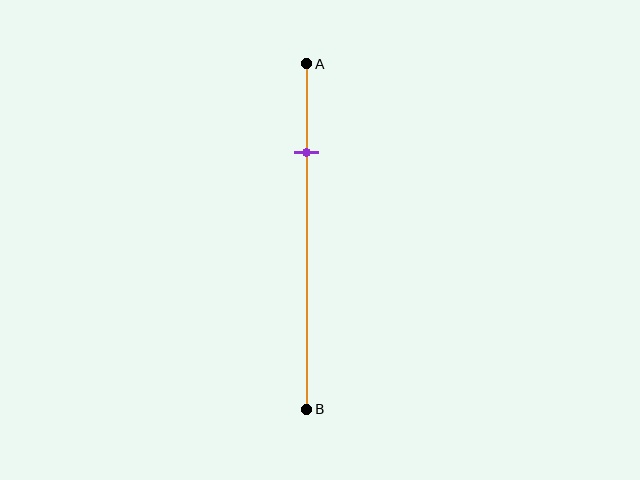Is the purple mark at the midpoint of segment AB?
No, the mark is at about 25% from A, not at the 50% midpoint.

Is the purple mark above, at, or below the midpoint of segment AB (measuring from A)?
The purple mark is above the midpoint of segment AB.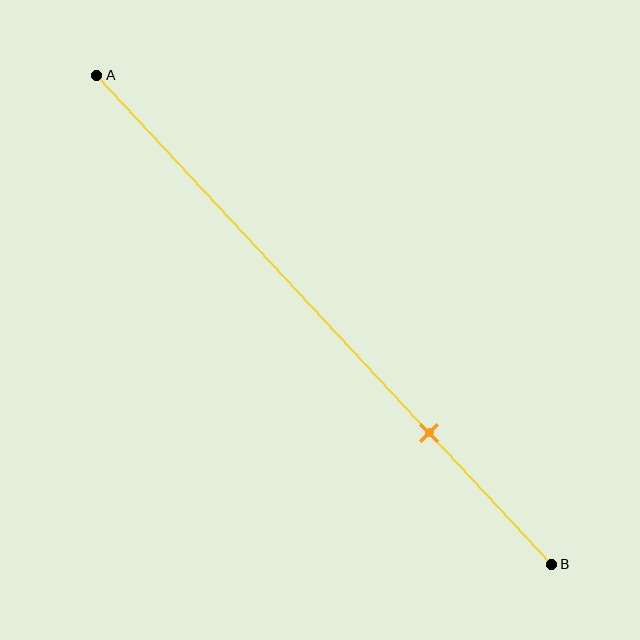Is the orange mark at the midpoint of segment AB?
No, the mark is at about 75% from A, not at the 50% midpoint.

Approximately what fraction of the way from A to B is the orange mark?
The orange mark is approximately 75% of the way from A to B.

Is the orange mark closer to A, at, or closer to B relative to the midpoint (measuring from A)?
The orange mark is closer to point B than the midpoint of segment AB.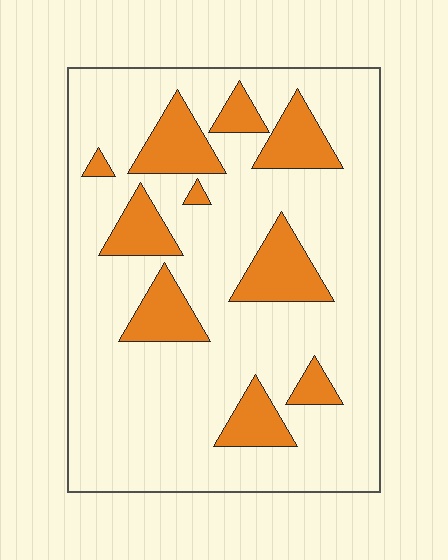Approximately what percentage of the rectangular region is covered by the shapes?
Approximately 20%.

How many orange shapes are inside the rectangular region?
10.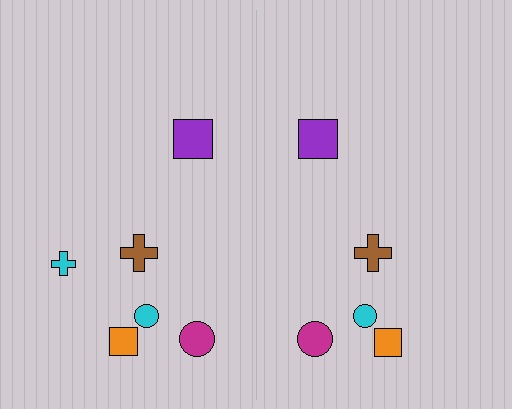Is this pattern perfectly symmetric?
No, the pattern is not perfectly symmetric. A cyan cross is missing from the right side.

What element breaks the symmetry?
A cyan cross is missing from the right side.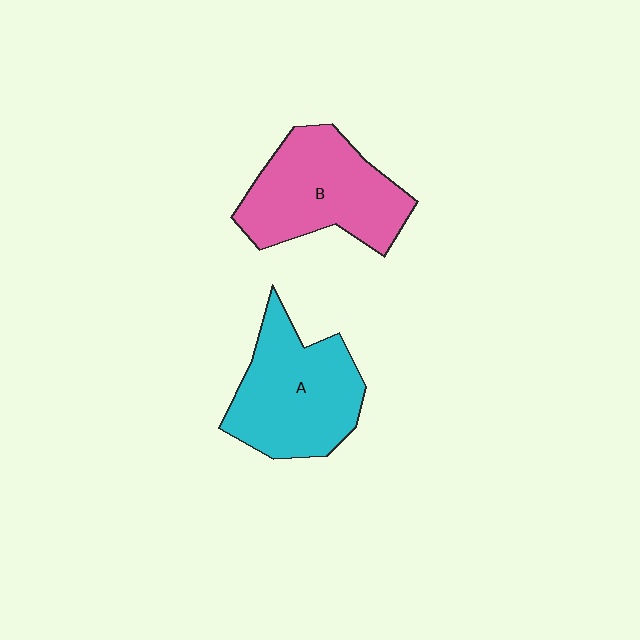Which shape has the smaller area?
Shape A (cyan).